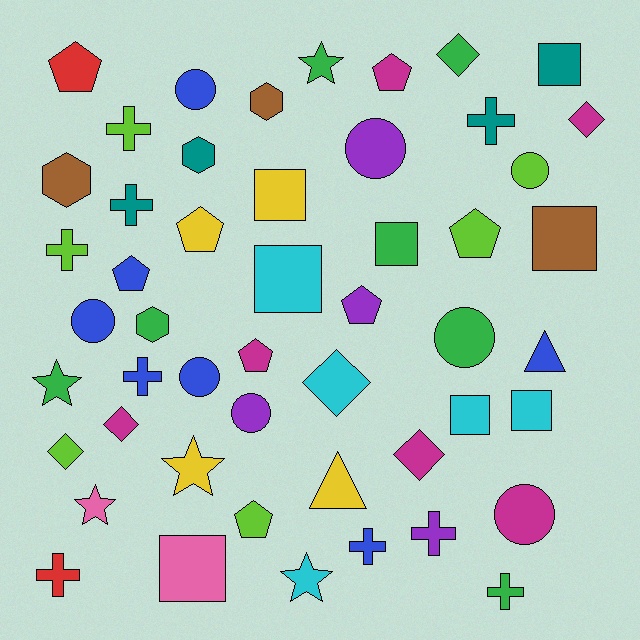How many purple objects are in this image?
There are 4 purple objects.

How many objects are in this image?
There are 50 objects.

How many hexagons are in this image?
There are 4 hexagons.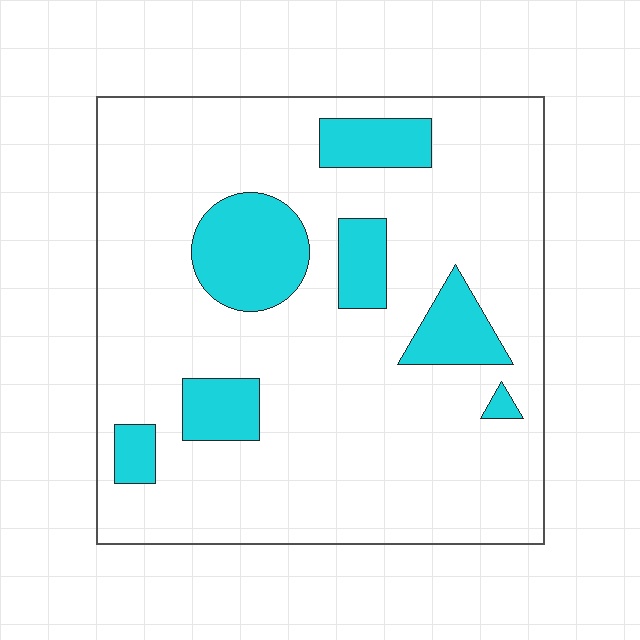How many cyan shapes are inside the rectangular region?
7.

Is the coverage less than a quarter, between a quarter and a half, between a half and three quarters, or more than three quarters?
Less than a quarter.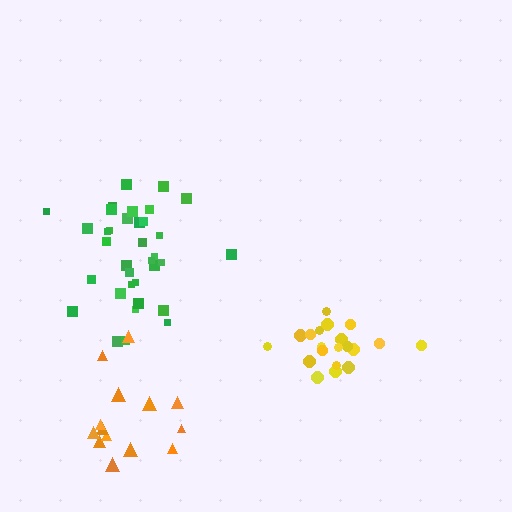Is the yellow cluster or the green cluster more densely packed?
Yellow.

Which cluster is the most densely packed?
Yellow.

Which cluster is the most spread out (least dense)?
Orange.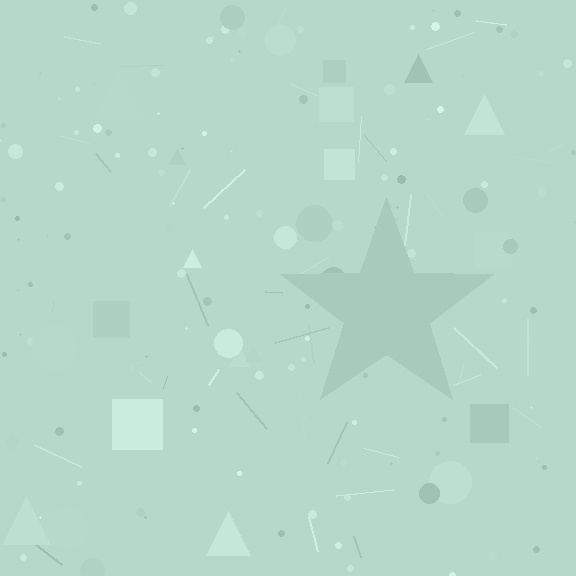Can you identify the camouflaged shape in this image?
The camouflaged shape is a star.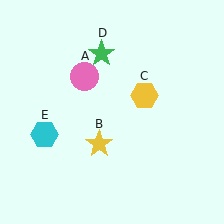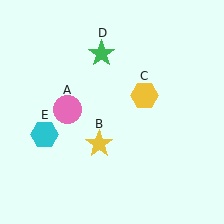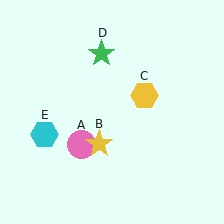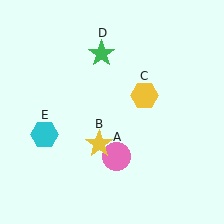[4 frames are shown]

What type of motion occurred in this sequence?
The pink circle (object A) rotated counterclockwise around the center of the scene.